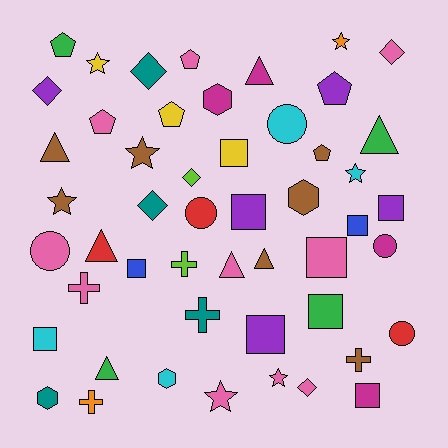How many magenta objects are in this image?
There are 4 magenta objects.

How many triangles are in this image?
There are 7 triangles.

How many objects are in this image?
There are 50 objects.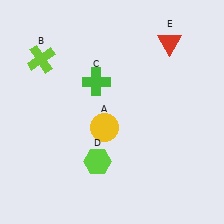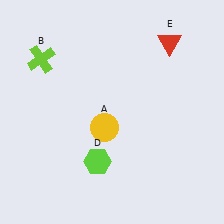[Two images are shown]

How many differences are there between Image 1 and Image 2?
There is 1 difference between the two images.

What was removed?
The green cross (C) was removed in Image 2.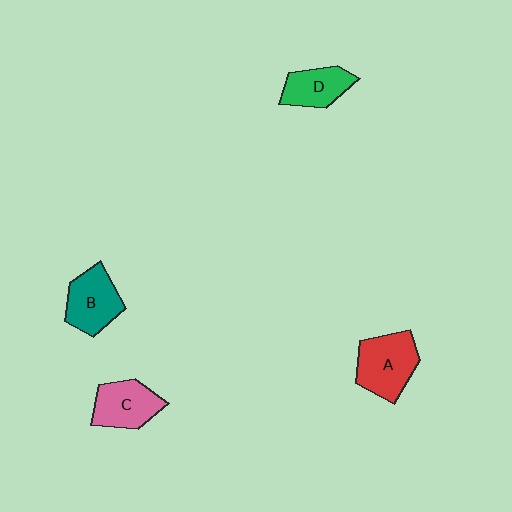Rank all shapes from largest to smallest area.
From largest to smallest: A (red), B (teal), C (pink), D (green).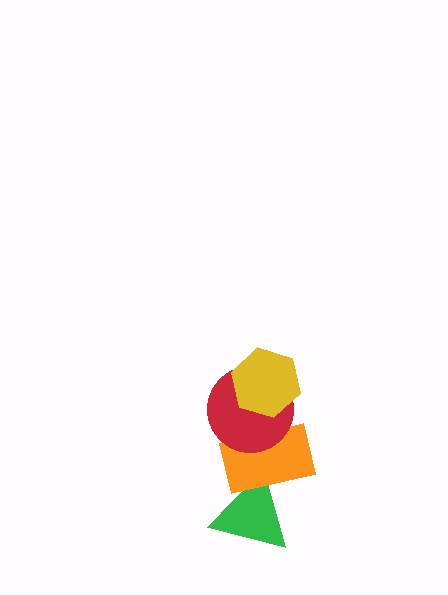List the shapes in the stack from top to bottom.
From top to bottom: the yellow hexagon, the red circle, the orange rectangle, the green triangle.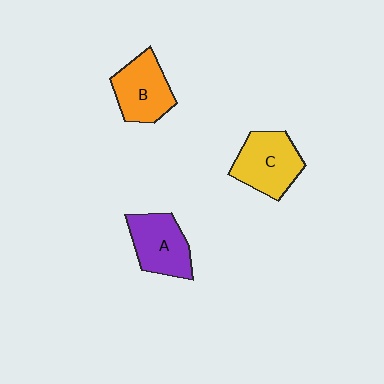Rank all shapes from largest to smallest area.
From largest to smallest: C (yellow), A (purple), B (orange).